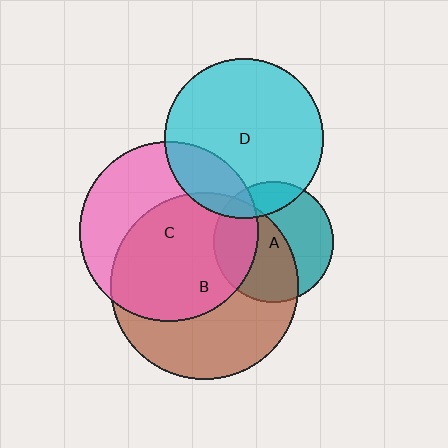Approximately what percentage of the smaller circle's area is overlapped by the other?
Approximately 15%.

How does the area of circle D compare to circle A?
Approximately 1.8 times.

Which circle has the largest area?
Circle B (brown).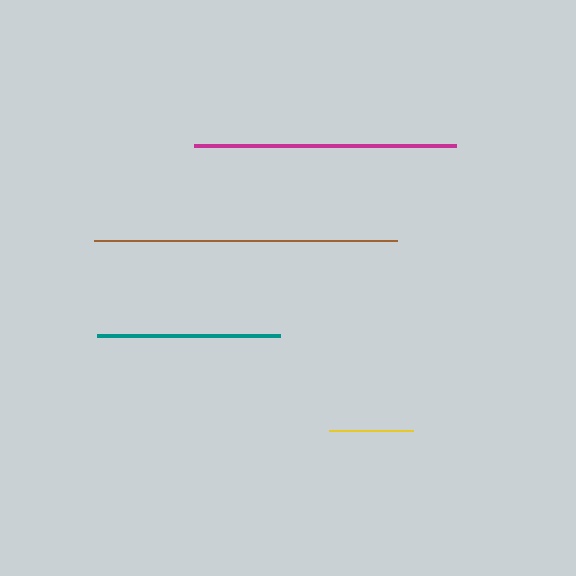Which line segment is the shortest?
The yellow line is the shortest at approximately 84 pixels.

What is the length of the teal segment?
The teal segment is approximately 183 pixels long.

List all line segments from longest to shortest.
From longest to shortest: brown, magenta, teal, yellow.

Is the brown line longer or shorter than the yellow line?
The brown line is longer than the yellow line.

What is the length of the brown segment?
The brown segment is approximately 303 pixels long.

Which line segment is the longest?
The brown line is the longest at approximately 303 pixels.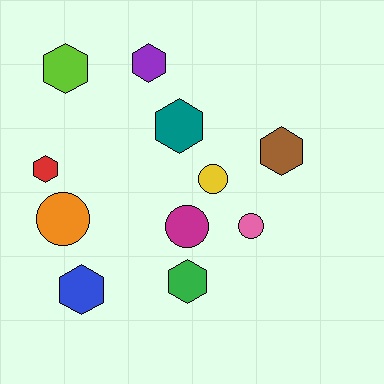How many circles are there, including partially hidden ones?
There are 4 circles.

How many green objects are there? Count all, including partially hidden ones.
There is 1 green object.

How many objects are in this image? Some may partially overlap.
There are 11 objects.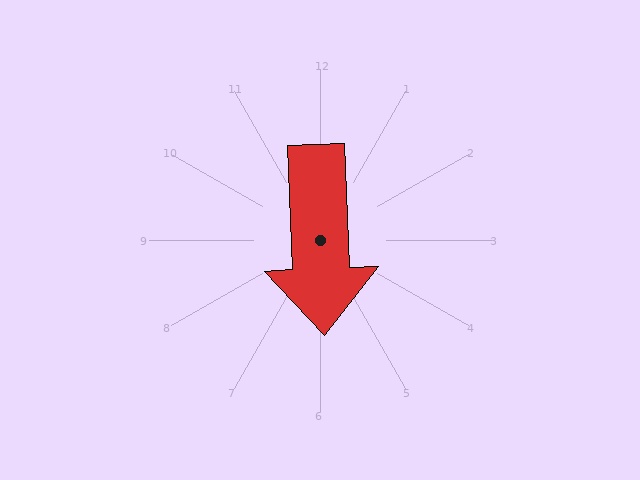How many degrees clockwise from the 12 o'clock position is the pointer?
Approximately 177 degrees.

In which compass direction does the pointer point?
South.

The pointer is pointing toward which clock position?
Roughly 6 o'clock.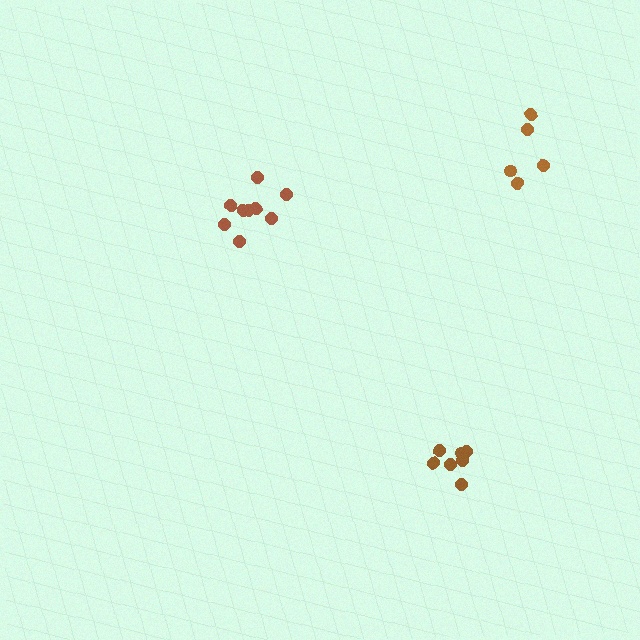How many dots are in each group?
Group 1: 9 dots, Group 2: 7 dots, Group 3: 5 dots (21 total).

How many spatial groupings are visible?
There are 3 spatial groupings.